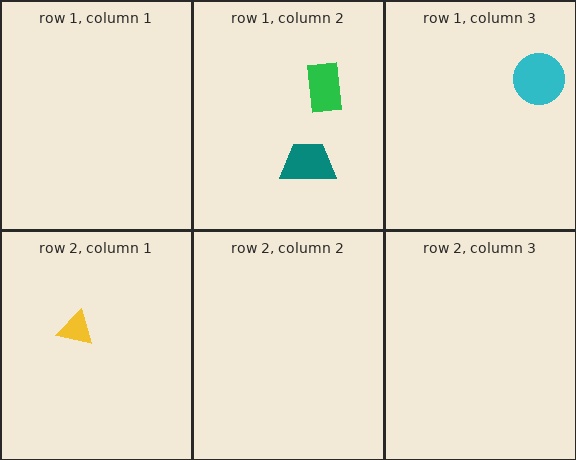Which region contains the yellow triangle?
The row 2, column 1 region.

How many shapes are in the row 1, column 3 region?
1.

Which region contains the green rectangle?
The row 1, column 2 region.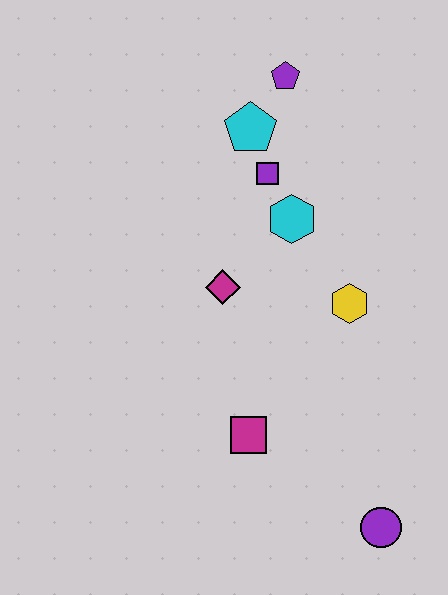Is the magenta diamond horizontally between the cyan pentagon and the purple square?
No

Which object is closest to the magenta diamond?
The cyan hexagon is closest to the magenta diamond.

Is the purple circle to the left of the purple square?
No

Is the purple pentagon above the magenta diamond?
Yes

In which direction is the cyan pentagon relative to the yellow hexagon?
The cyan pentagon is above the yellow hexagon.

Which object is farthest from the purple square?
The purple circle is farthest from the purple square.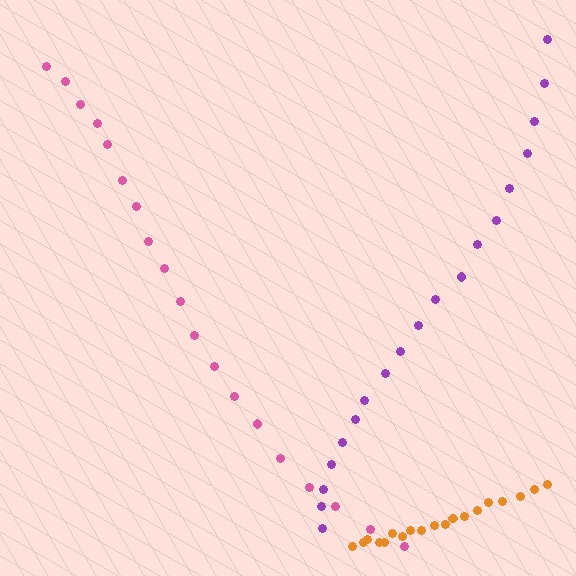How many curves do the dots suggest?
There are 3 distinct paths.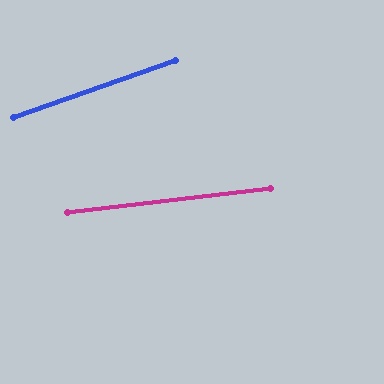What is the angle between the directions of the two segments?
Approximately 12 degrees.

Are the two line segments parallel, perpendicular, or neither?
Neither parallel nor perpendicular — they differ by about 12°.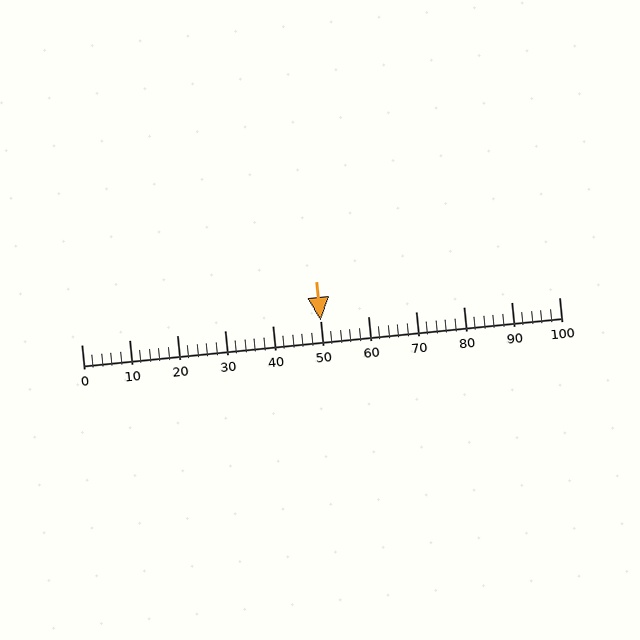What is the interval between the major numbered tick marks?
The major tick marks are spaced 10 units apart.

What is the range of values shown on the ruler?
The ruler shows values from 0 to 100.